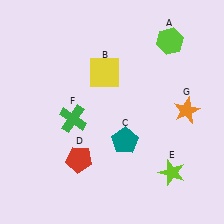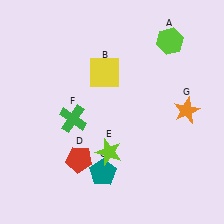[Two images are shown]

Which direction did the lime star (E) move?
The lime star (E) moved left.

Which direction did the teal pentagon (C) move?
The teal pentagon (C) moved down.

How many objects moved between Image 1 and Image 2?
2 objects moved between the two images.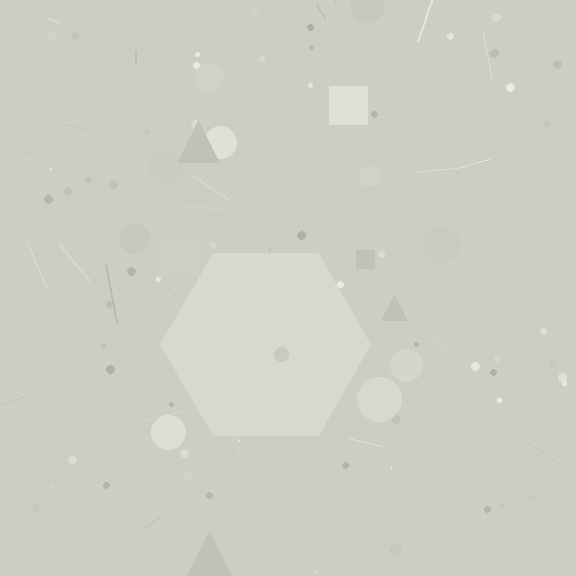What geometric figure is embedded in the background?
A hexagon is embedded in the background.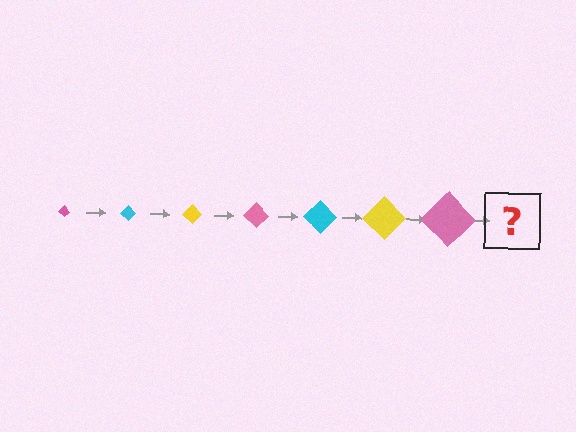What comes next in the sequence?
The next element should be a cyan diamond, larger than the previous one.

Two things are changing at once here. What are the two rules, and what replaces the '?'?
The two rules are that the diamond grows larger each step and the color cycles through pink, cyan, and yellow. The '?' should be a cyan diamond, larger than the previous one.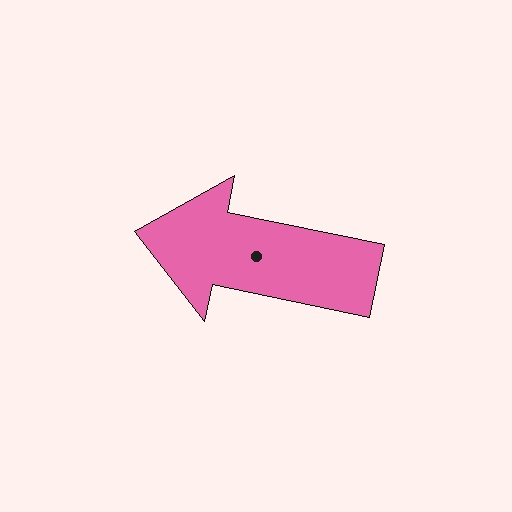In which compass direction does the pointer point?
West.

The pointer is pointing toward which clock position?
Roughly 9 o'clock.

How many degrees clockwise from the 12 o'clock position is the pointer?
Approximately 282 degrees.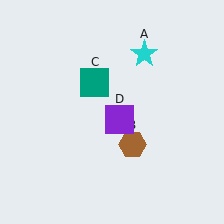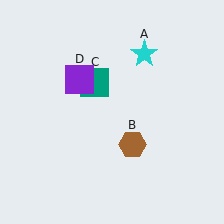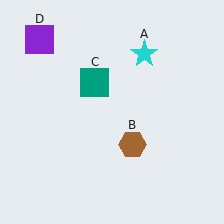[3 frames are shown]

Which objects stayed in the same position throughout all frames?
Cyan star (object A) and brown hexagon (object B) and teal square (object C) remained stationary.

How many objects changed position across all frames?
1 object changed position: purple square (object D).